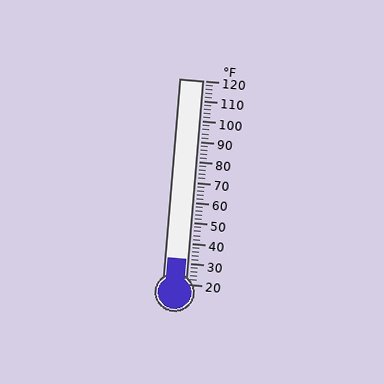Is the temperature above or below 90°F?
The temperature is below 90°F.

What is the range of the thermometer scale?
The thermometer scale ranges from 20°F to 120°F.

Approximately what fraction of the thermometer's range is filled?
The thermometer is filled to approximately 10% of its range.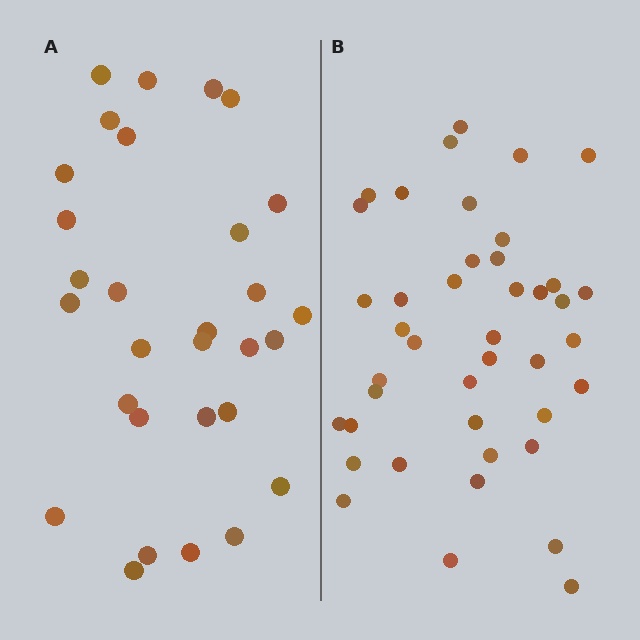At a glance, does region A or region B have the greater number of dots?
Region B (the right region) has more dots.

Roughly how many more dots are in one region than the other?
Region B has roughly 12 or so more dots than region A.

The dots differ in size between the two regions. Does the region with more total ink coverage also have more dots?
No. Region A has more total ink coverage because its dots are larger, but region B actually contains more individual dots. Total area can be misleading — the number of items is what matters here.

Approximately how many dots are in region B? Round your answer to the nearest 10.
About 40 dots. (The exact count is 42, which rounds to 40.)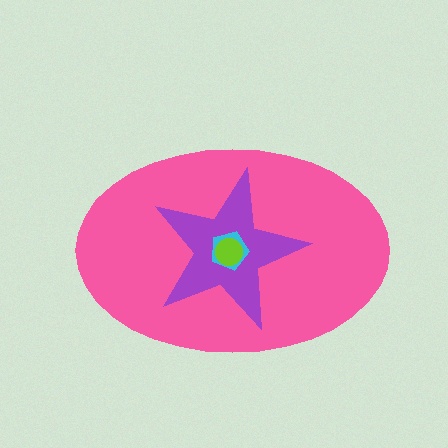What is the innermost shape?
The lime circle.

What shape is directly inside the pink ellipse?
The purple star.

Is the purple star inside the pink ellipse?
Yes.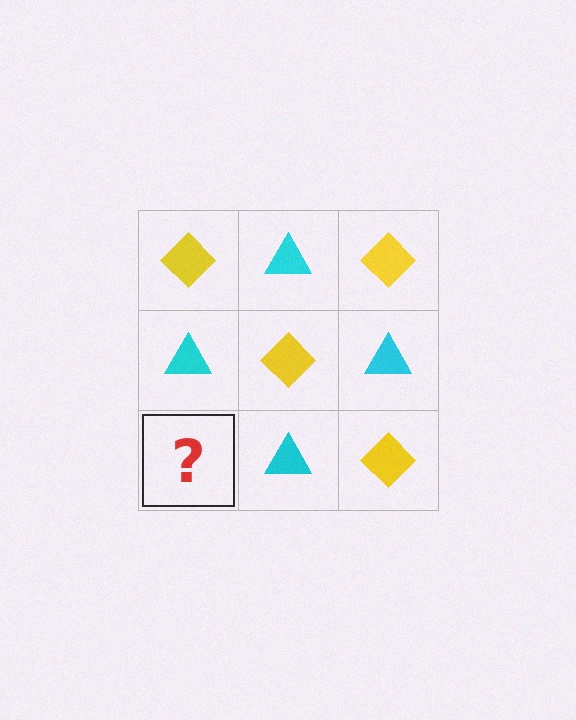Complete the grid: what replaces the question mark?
The question mark should be replaced with a yellow diamond.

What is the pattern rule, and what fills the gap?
The rule is that it alternates yellow diamond and cyan triangle in a checkerboard pattern. The gap should be filled with a yellow diamond.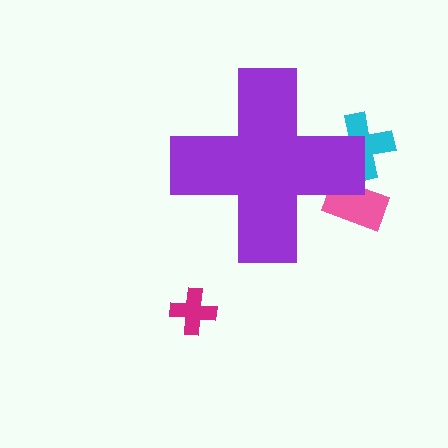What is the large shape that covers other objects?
A purple cross.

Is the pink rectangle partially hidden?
Yes, the pink rectangle is partially hidden behind the purple cross.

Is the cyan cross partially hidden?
Yes, the cyan cross is partially hidden behind the purple cross.